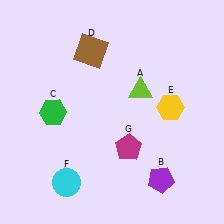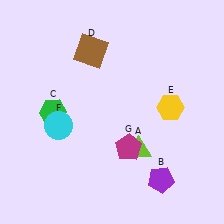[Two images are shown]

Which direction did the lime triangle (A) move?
The lime triangle (A) moved down.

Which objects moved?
The objects that moved are: the lime triangle (A), the cyan circle (F).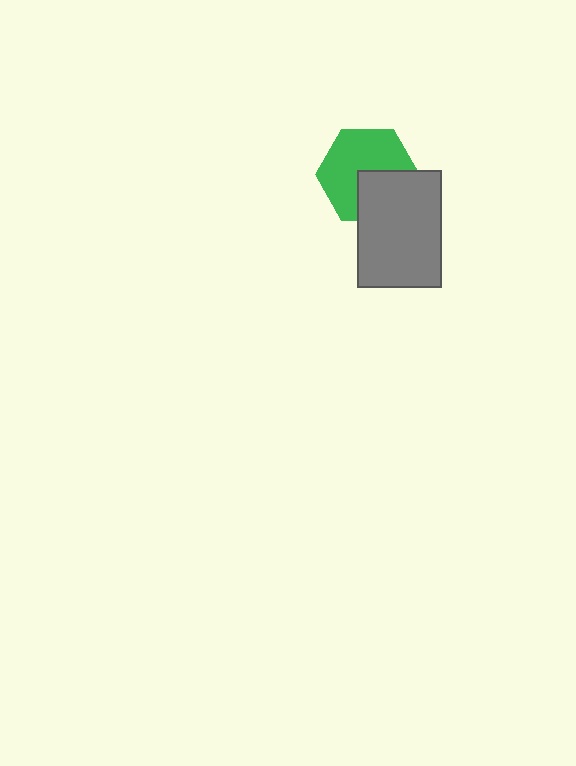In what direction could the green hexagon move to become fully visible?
The green hexagon could move toward the upper-left. That would shift it out from behind the gray rectangle entirely.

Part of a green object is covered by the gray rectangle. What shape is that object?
It is a hexagon.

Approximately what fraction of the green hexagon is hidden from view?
Roughly 36% of the green hexagon is hidden behind the gray rectangle.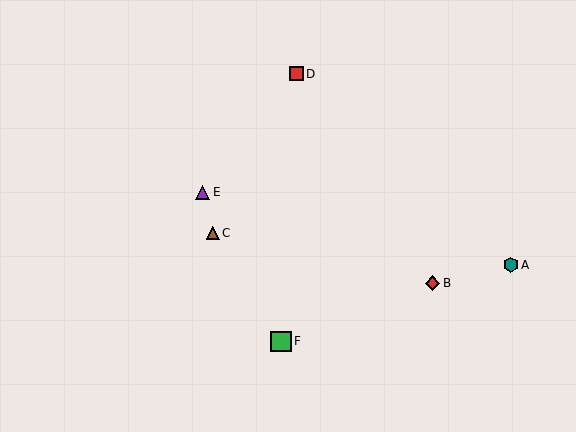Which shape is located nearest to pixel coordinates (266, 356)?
The green square (labeled F) at (281, 341) is nearest to that location.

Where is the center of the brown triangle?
The center of the brown triangle is at (213, 233).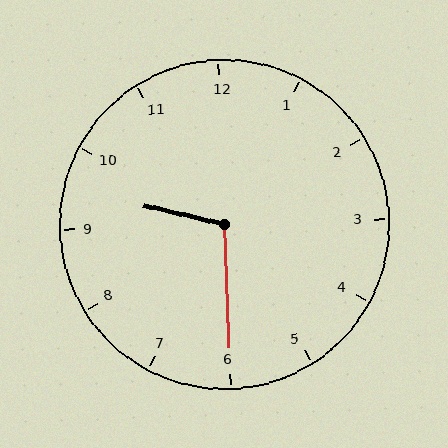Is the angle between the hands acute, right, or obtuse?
It is obtuse.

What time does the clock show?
9:30.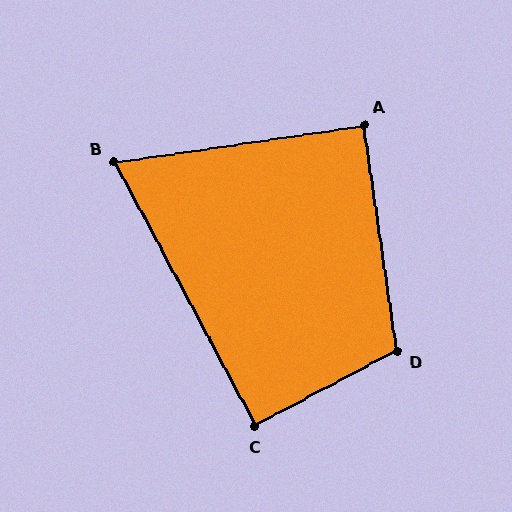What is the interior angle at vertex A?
Approximately 90 degrees (approximately right).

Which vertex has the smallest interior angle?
B, at approximately 70 degrees.